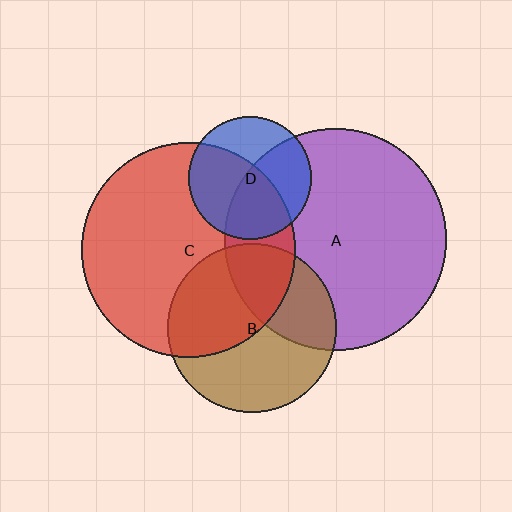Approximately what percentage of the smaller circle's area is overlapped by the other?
Approximately 50%.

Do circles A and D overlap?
Yes.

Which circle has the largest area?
Circle A (purple).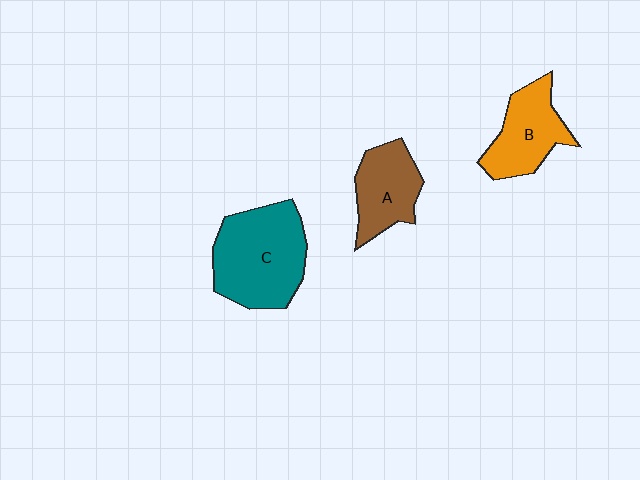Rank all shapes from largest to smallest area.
From largest to smallest: C (teal), B (orange), A (brown).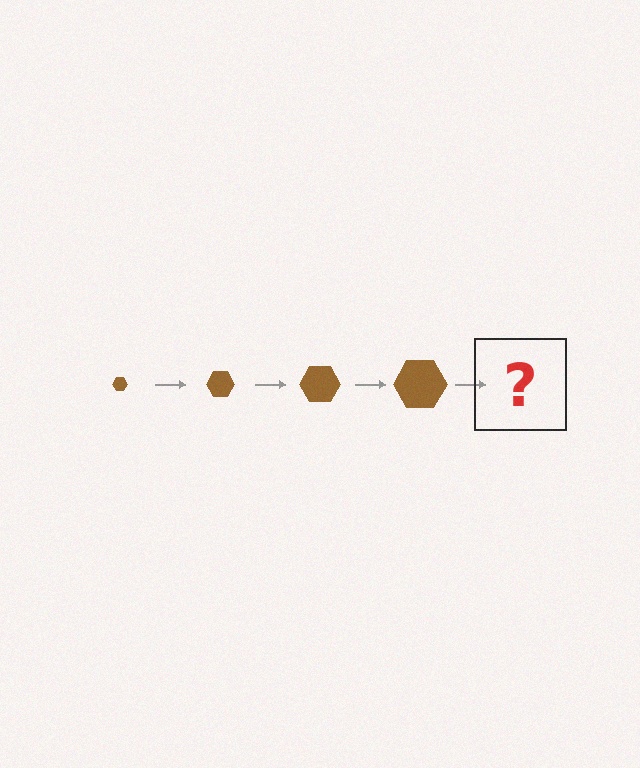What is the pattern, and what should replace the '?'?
The pattern is that the hexagon gets progressively larger each step. The '?' should be a brown hexagon, larger than the previous one.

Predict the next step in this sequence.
The next step is a brown hexagon, larger than the previous one.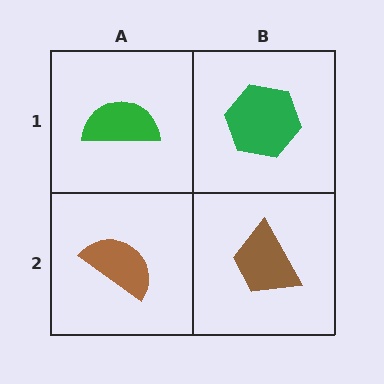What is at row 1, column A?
A green semicircle.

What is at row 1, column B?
A green hexagon.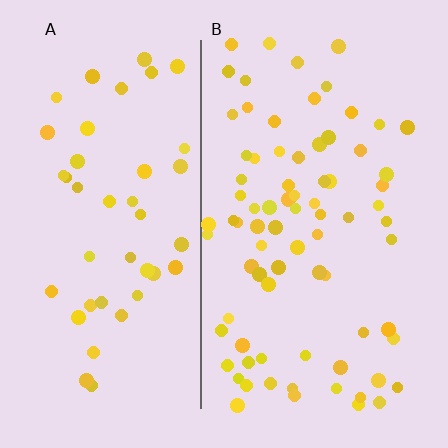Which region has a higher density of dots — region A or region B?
B (the right).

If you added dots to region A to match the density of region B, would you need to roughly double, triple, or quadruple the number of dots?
Approximately double.